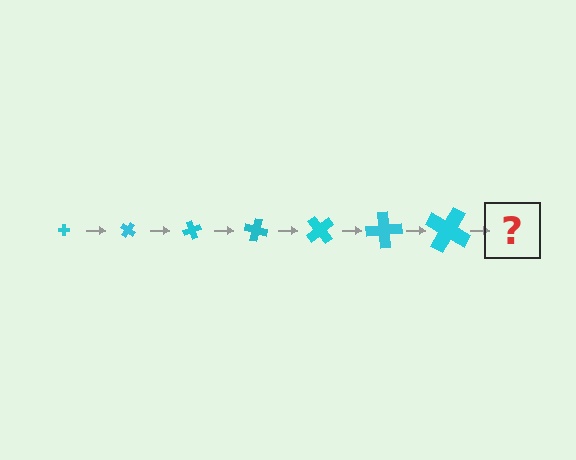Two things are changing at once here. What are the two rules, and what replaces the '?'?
The two rules are that the cross grows larger each step and it rotates 35 degrees each step. The '?' should be a cross, larger than the previous one and rotated 245 degrees from the start.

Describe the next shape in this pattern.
It should be a cross, larger than the previous one and rotated 245 degrees from the start.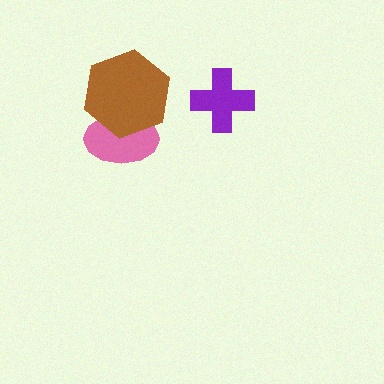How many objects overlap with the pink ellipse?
1 object overlaps with the pink ellipse.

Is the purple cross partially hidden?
No, no other shape covers it.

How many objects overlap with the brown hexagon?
1 object overlaps with the brown hexagon.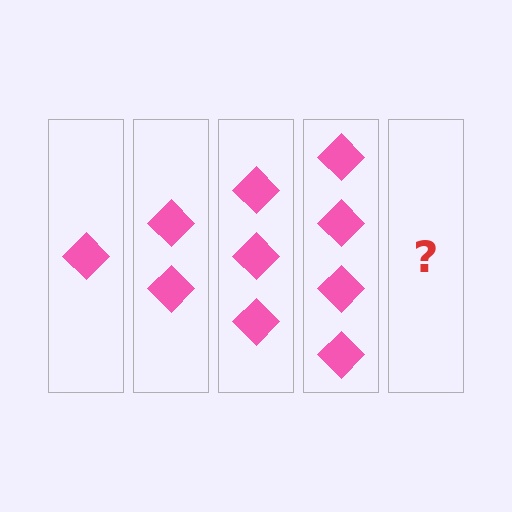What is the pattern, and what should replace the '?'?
The pattern is that each step adds one more diamond. The '?' should be 5 diamonds.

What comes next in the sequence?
The next element should be 5 diamonds.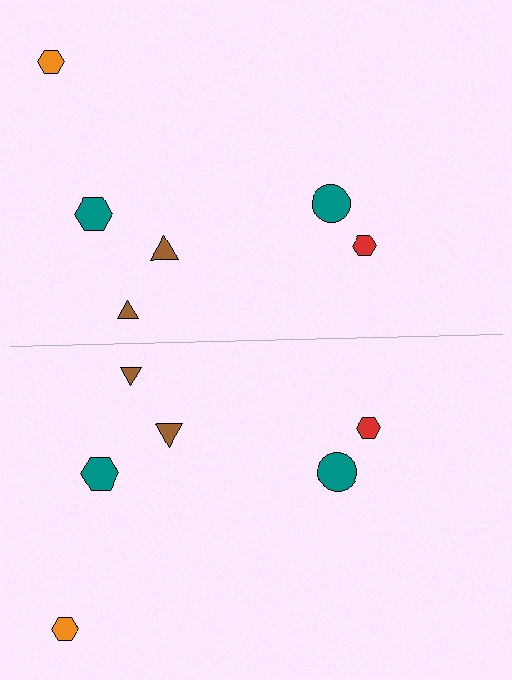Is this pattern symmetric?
Yes, this pattern has bilateral (reflection) symmetry.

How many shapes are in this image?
There are 12 shapes in this image.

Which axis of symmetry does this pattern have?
The pattern has a horizontal axis of symmetry running through the center of the image.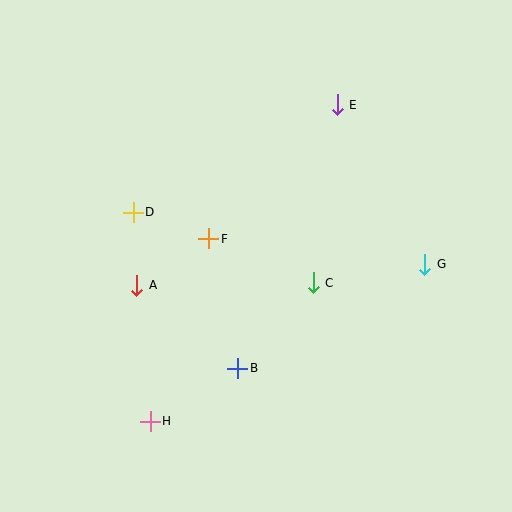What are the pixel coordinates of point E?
Point E is at (337, 105).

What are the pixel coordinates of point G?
Point G is at (425, 264).